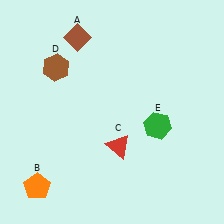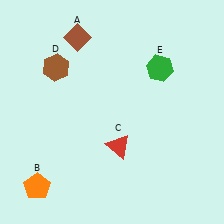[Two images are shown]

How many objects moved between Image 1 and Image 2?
1 object moved between the two images.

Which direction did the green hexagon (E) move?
The green hexagon (E) moved up.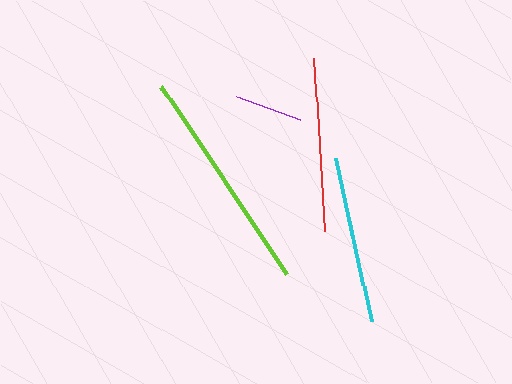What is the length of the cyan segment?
The cyan segment is approximately 167 pixels long.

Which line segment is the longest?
The lime line is the longest at approximately 226 pixels.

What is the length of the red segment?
The red segment is approximately 172 pixels long.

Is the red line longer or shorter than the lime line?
The lime line is longer than the red line.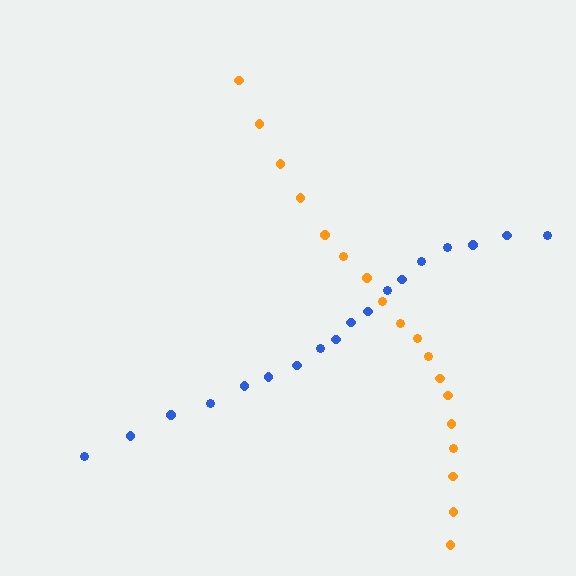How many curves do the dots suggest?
There are 2 distinct paths.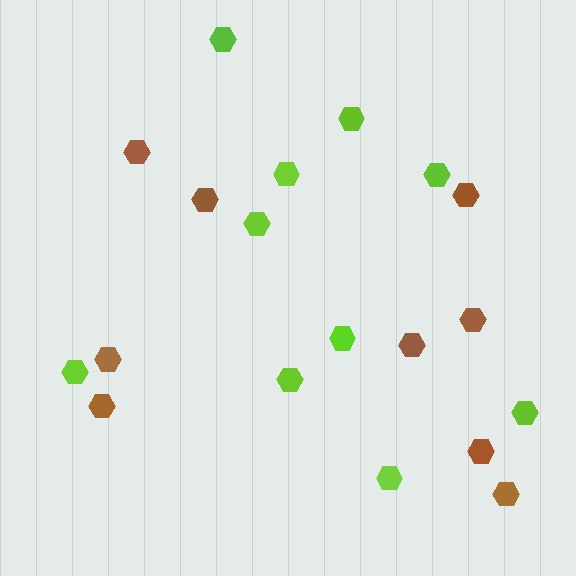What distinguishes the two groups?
There are 2 groups: one group of lime hexagons (10) and one group of brown hexagons (9).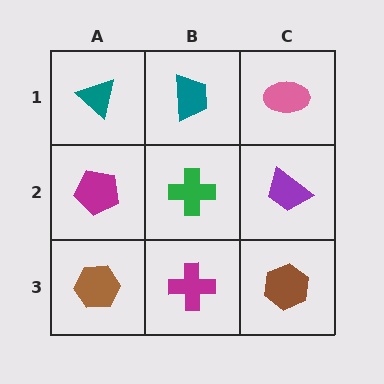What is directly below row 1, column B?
A green cross.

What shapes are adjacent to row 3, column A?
A magenta pentagon (row 2, column A), a magenta cross (row 3, column B).